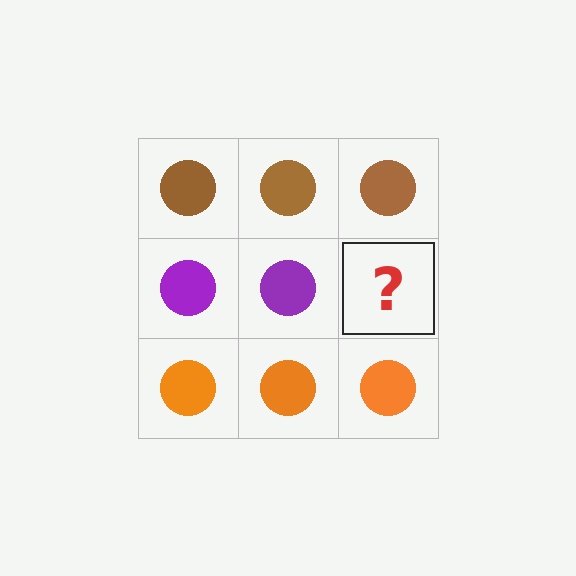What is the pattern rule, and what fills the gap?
The rule is that each row has a consistent color. The gap should be filled with a purple circle.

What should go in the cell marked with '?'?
The missing cell should contain a purple circle.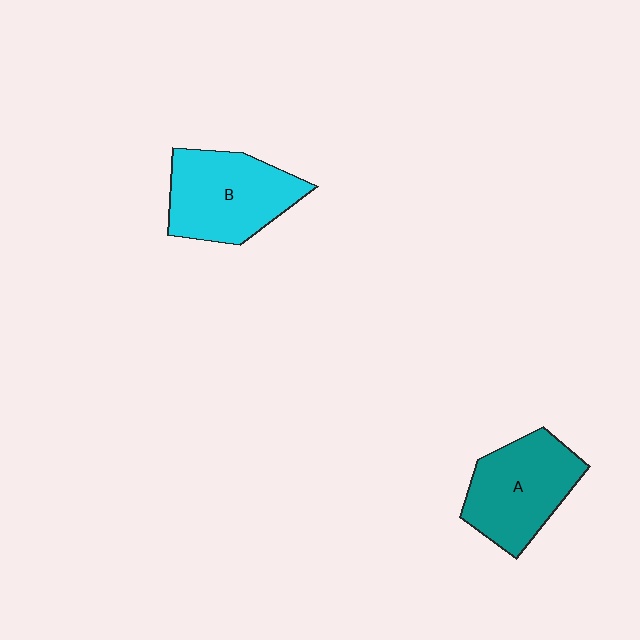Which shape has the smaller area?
Shape A (teal).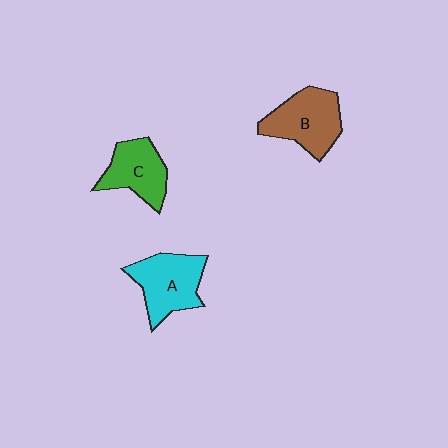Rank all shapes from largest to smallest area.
From largest to smallest: B (brown), A (cyan), C (green).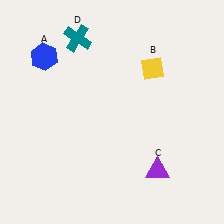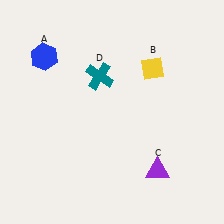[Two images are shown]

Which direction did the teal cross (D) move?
The teal cross (D) moved down.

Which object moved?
The teal cross (D) moved down.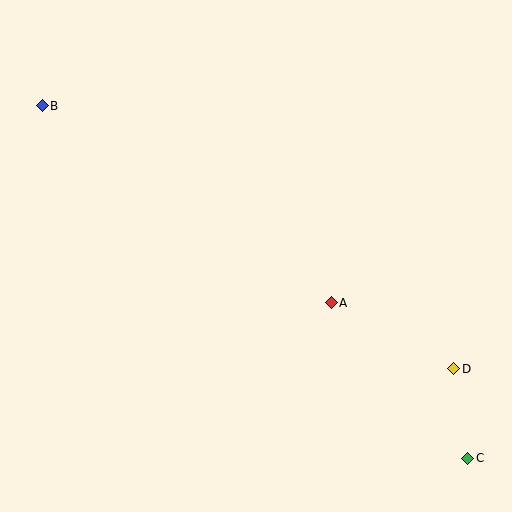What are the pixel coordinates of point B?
Point B is at (42, 106).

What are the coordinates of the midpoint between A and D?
The midpoint between A and D is at (392, 336).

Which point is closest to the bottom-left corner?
Point A is closest to the bottom-left corner.